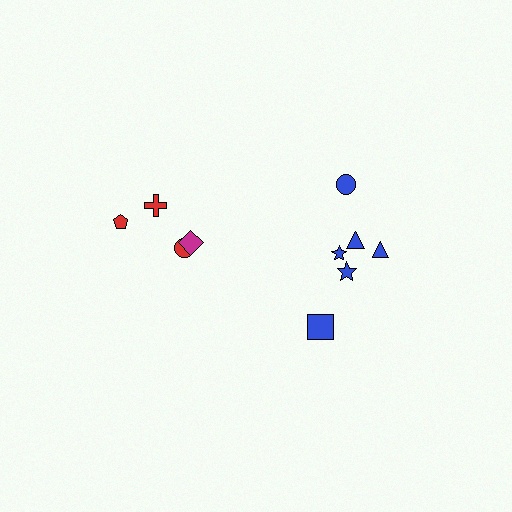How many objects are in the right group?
There are 6 objects.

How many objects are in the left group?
There are 4 objects.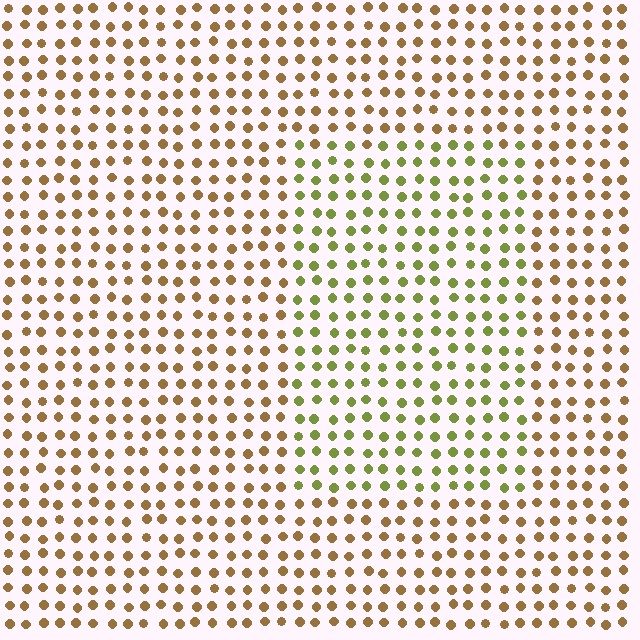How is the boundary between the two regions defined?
The boundary is defined purely by a slight shift in hue (about 45 degrees). Spacing, size, and orientation are identical on both sides.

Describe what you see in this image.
The image is filled with small brown elements in a uniform arrangement. A rectangle-shaped region is visible where the elements are tinted to a slightly different hue, forming a subtle color boundary.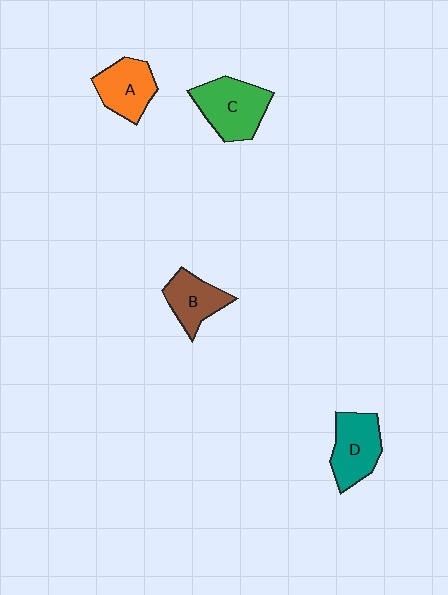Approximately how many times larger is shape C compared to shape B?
Approximately 1.4 times.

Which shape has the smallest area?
Shape B (brown).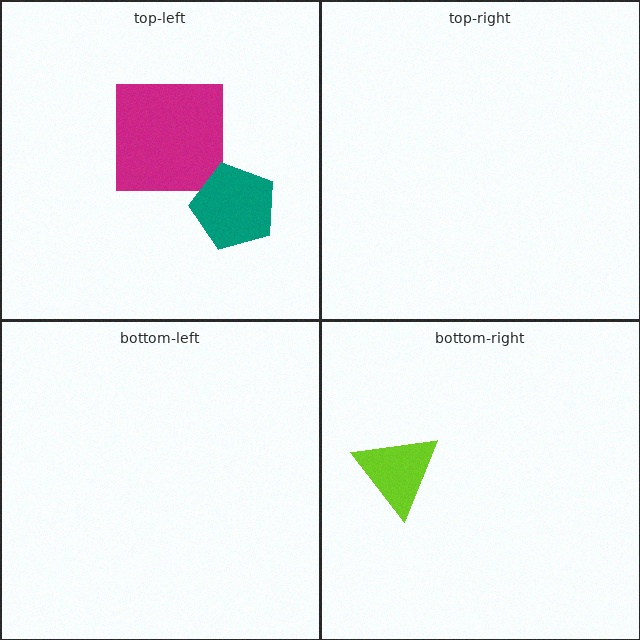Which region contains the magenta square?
The top-left region.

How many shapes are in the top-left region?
2.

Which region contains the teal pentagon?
The top-left region.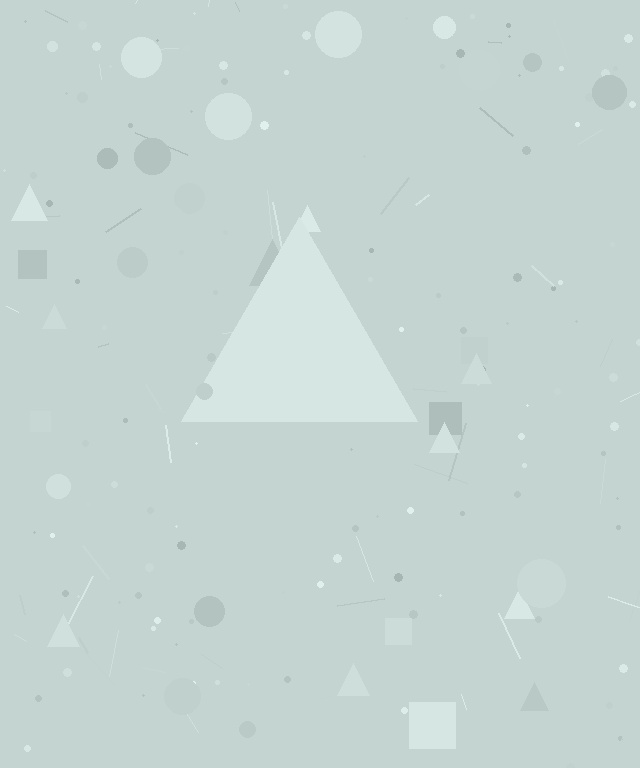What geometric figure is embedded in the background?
A triangle is embedded in the background.